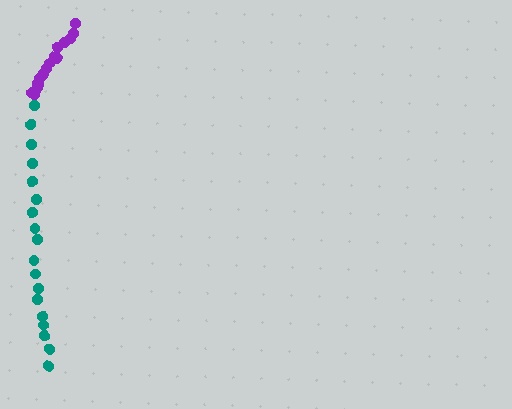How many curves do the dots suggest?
There are 2 distinct paths.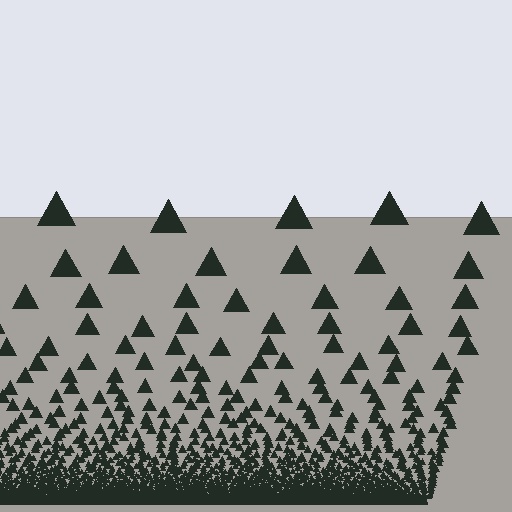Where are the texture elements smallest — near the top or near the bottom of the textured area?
Near the bottom.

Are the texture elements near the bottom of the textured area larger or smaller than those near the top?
Smaller. The gradient is inverted — elements near the bottom are smaller and denser.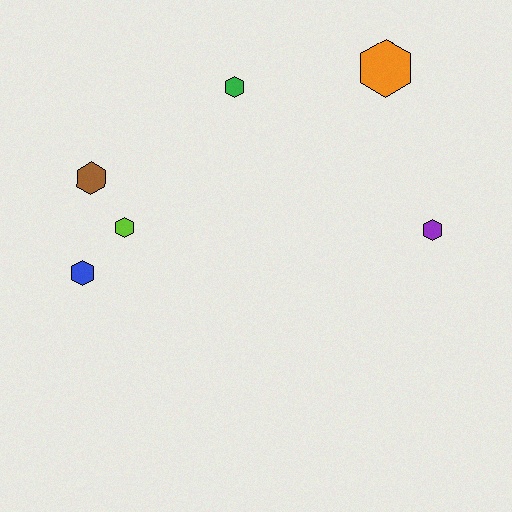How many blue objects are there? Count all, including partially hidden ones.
There is 1 blue object.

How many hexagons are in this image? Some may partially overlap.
There are 6 hexagons.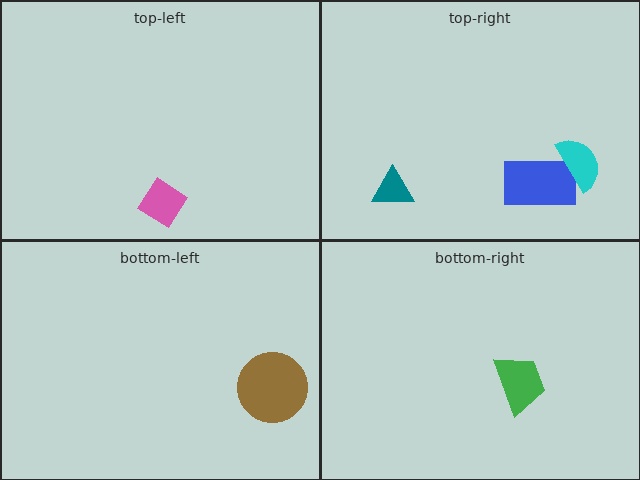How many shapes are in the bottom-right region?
1.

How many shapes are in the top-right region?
3.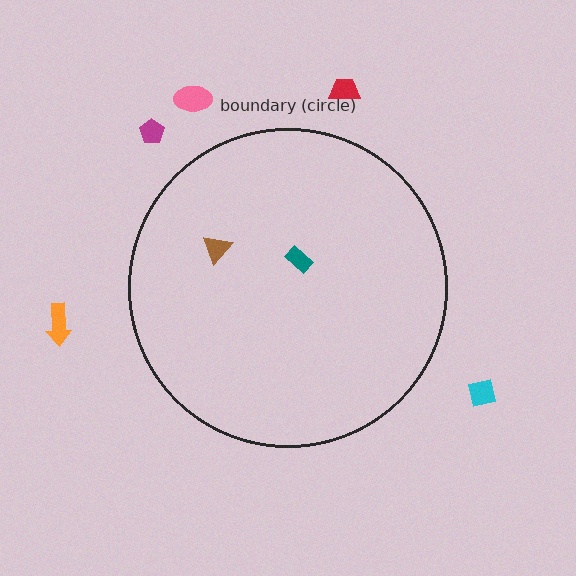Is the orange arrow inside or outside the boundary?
Outside.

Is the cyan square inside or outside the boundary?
Outside.